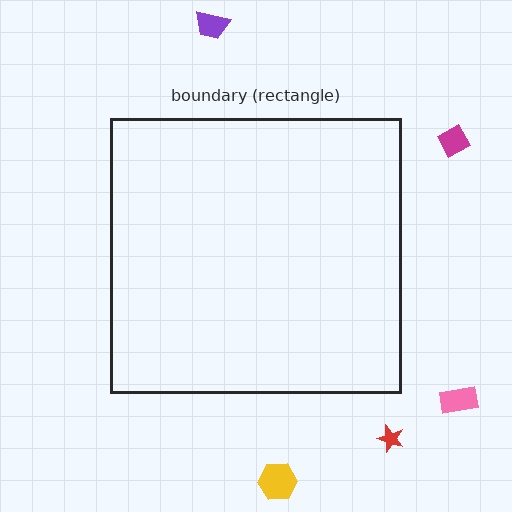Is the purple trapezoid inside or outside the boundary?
Outside.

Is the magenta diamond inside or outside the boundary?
Outside.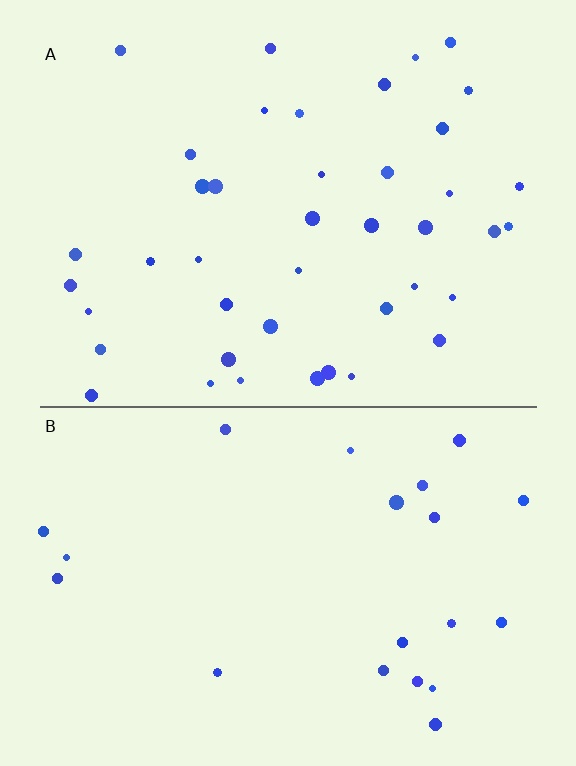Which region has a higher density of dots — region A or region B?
A (the top).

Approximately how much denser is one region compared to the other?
Approximately 2.0× — region A over region B.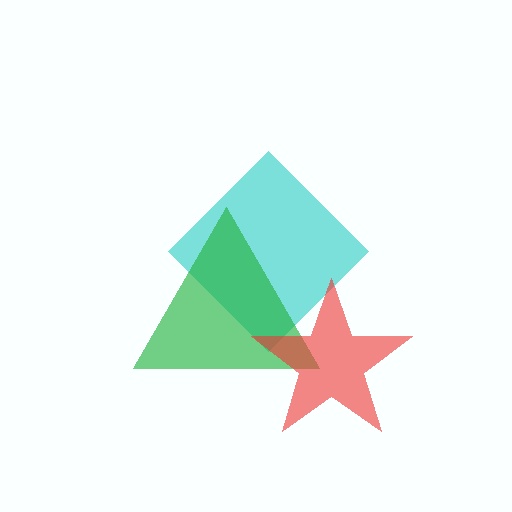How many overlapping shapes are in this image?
There are 3 overlapping shapes in the image.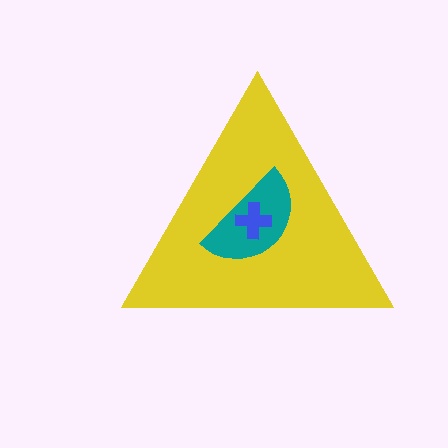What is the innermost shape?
The blue cross.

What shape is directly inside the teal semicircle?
The blue cross.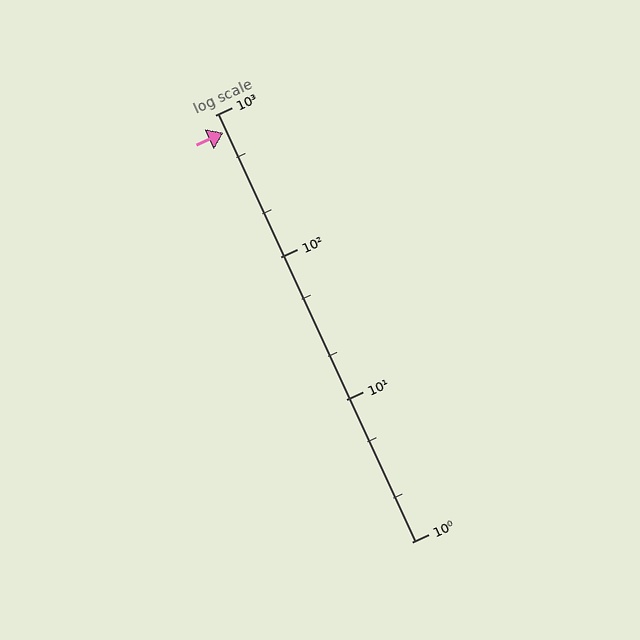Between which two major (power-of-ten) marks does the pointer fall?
The pointer is between 100 and 1000.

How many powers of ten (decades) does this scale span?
The scale spans 3 decades, from 1 to 1000.